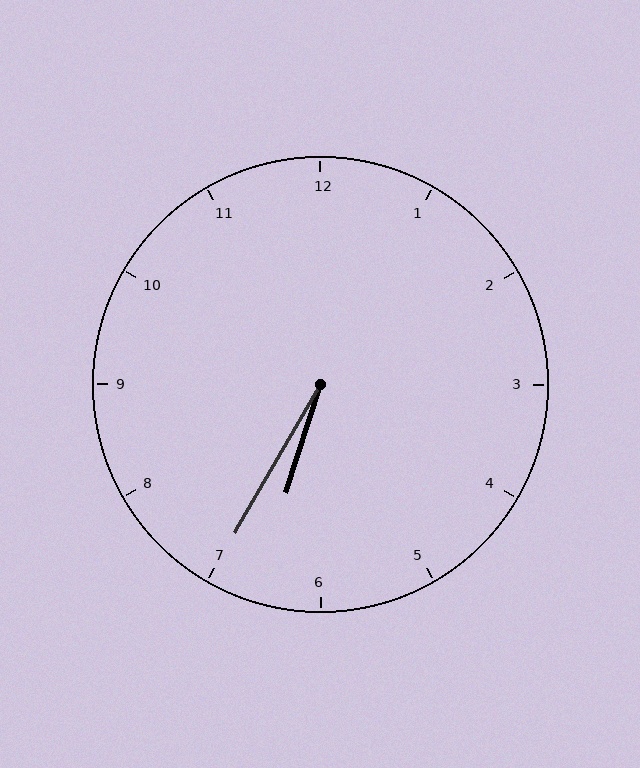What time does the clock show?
6:35.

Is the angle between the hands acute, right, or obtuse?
It is acute.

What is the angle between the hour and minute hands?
Approximately 12 degrees.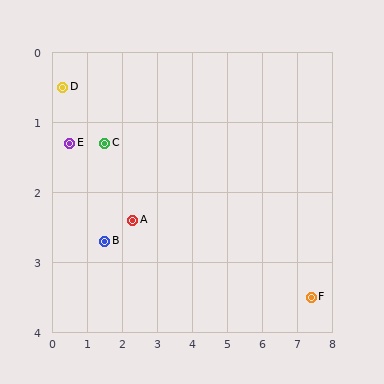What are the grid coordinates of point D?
Point D is at approximately (0.3, 0.5).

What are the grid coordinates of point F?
Point F is at approximately (7.4, 3.5).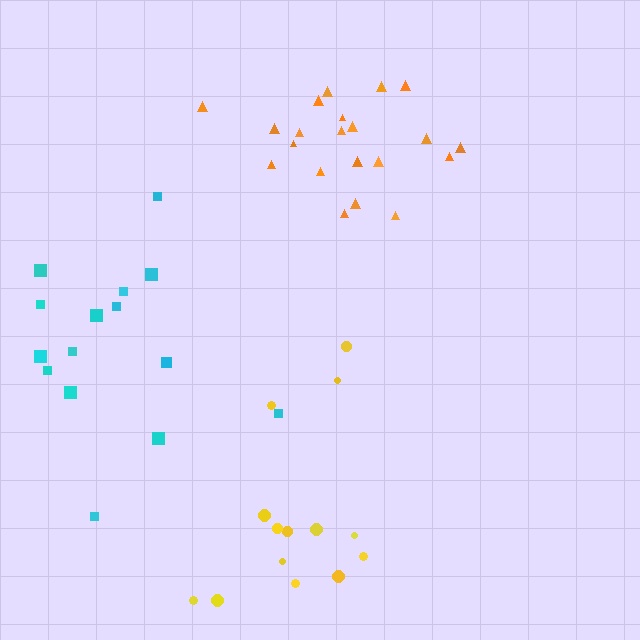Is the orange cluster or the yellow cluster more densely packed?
Orange.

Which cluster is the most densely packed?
Orange.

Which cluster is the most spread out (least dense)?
Cyan.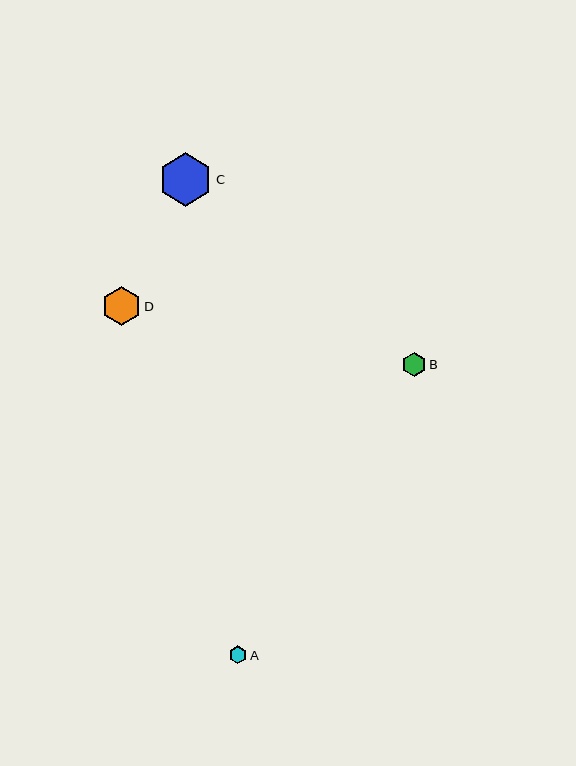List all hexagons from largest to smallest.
From largest to smallest: C, D, B, A.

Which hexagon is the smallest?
Hexagon A is the smallest with a size of approximately 18 pixels.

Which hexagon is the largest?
Hexagon C is the largest with a size of approximately 54 pixels.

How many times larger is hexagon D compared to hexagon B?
Hexagon D is approximately 1.6 times the size of hexagon B.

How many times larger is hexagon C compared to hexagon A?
Hexagon C is approximately 3.1 times the size of hexagon A.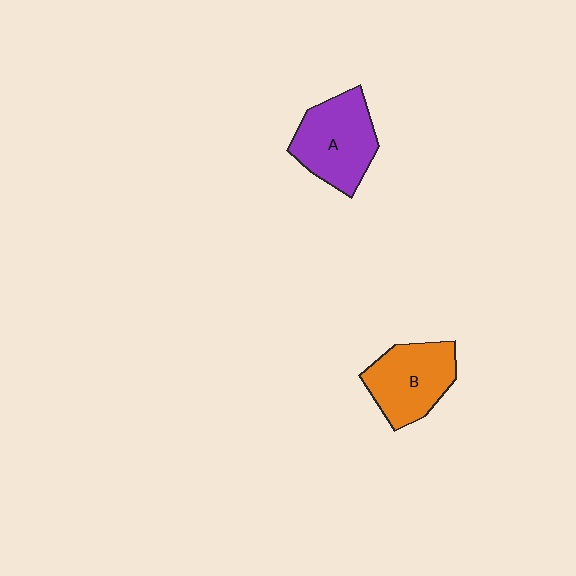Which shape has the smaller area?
Shape B (orange).